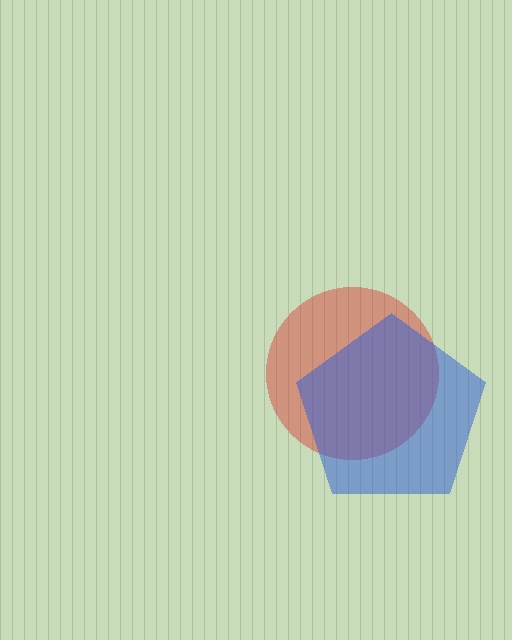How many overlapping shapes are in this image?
There are 2 overlapping shapes in the image.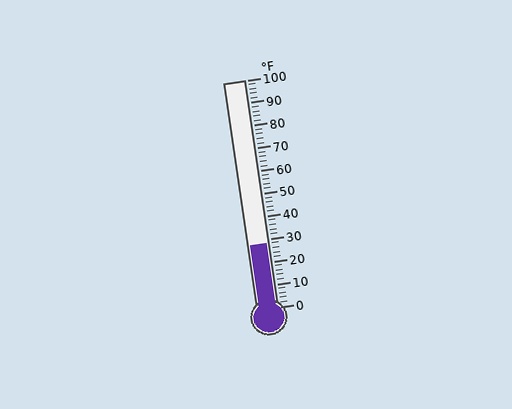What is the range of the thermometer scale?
The thermometer scale ranges from 0°F to 100°F.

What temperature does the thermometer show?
The thermometer shows approximately 28°F.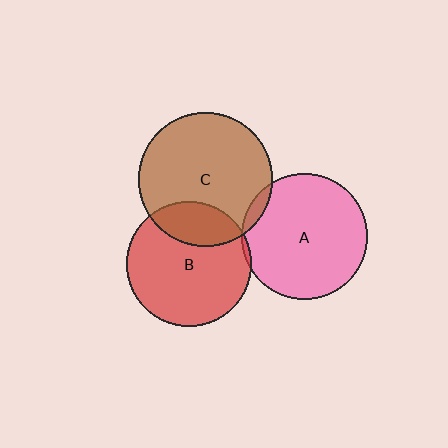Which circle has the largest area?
Circle C (brown).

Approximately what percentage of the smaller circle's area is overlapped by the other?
Approximately 5%.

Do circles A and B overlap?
Yes.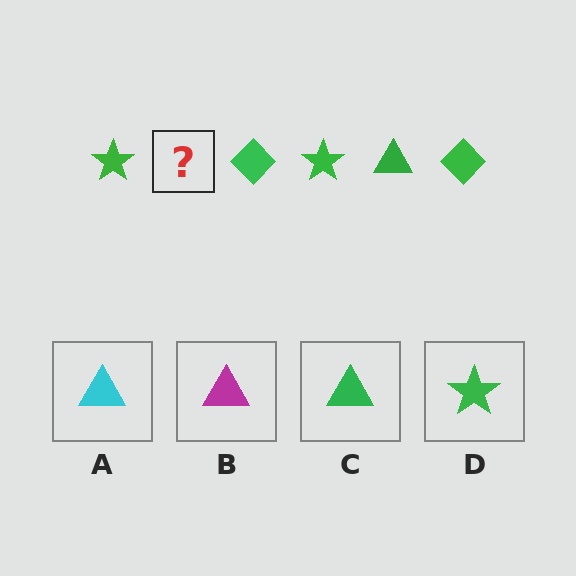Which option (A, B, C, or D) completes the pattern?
C.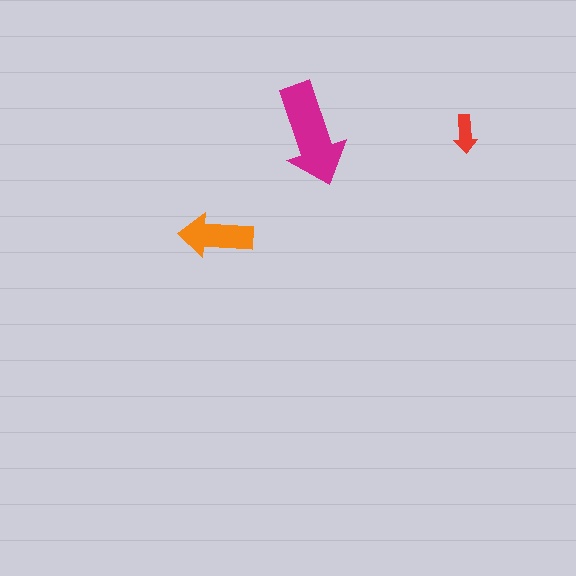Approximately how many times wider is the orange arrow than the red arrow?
About 2 times wider.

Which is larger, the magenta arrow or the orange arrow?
The magenta one.